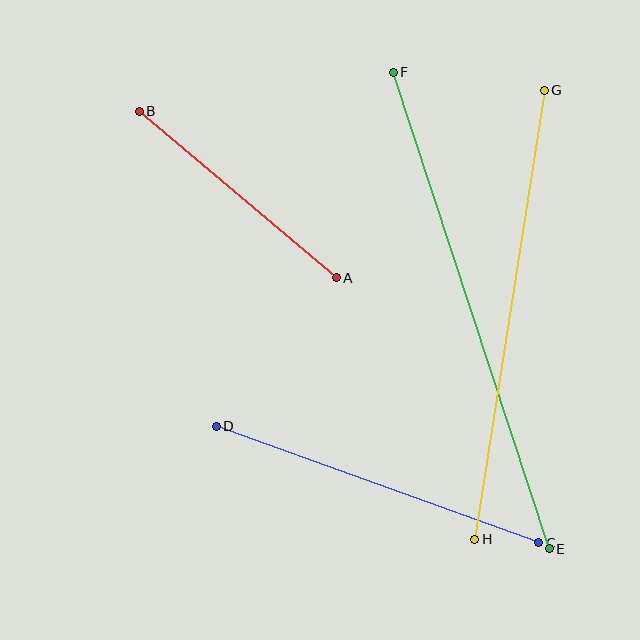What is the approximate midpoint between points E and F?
The midpoint is at approximately (471, 310) pixels.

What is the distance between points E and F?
The distance is approximately 501 pixels.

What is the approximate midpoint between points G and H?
The midpoint is at approximately (510, 315) pixels.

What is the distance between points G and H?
The distance is approximately 454 pixels.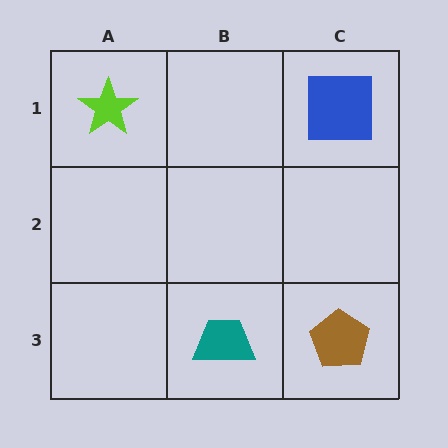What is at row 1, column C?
A blue square.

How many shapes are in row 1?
2 shapes.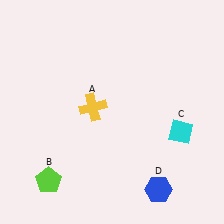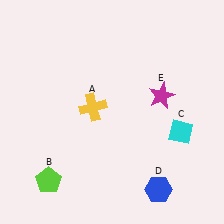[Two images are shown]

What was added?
A magenta star (E) was added in Image 2.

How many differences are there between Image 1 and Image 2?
There is 1 difference between the two images.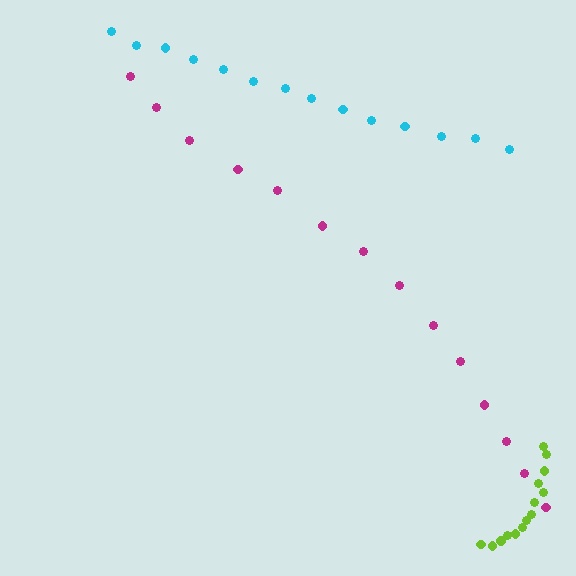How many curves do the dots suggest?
There are 3 distinct paths.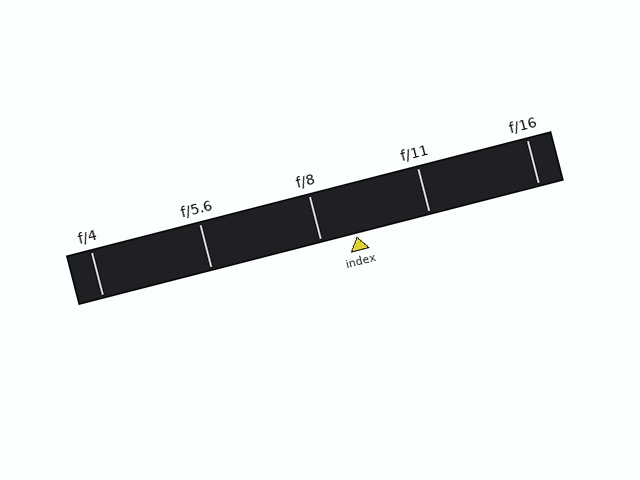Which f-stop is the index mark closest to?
The index mark is closest to f/8.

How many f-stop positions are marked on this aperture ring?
There are 5 f-stop positions marked.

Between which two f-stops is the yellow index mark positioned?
The index mark is between f/8 and f/11.